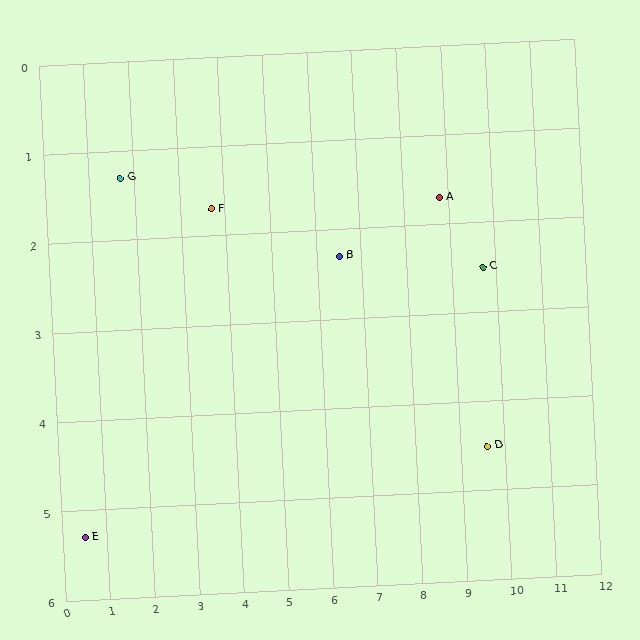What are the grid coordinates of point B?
Point B is at approximately (6.5, 2.3).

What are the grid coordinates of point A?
Point A is at approximately (8.8, 1.7).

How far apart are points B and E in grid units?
Points B and E are about 6.7 grid units apart.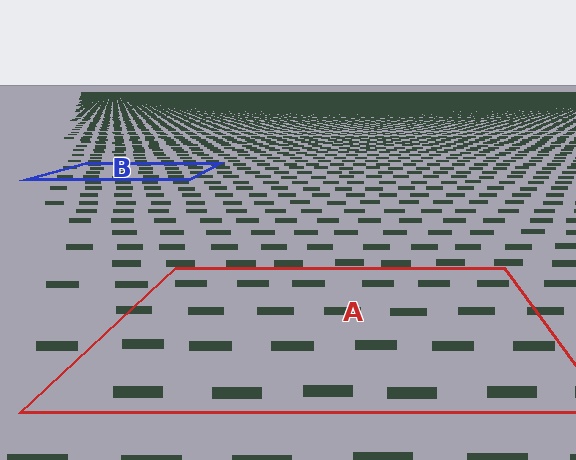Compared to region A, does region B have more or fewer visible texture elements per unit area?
Region B has more texture elements per unit area — they are packed more densely because it is farther away.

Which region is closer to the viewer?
Region A is closer. The texture elements there are larger and more spread out.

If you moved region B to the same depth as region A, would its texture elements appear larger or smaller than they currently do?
They would appear larger. At a closer depth, the same texture elements are projected at a bigger on-screen size.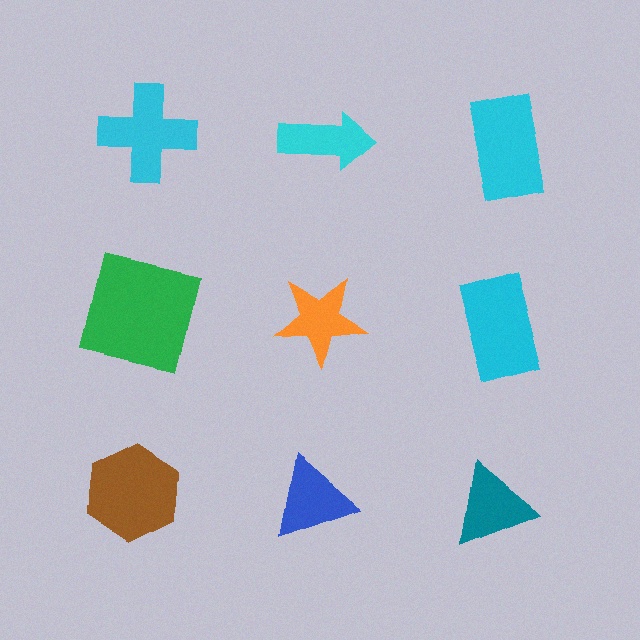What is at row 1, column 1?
A cyan cross.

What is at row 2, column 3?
A cyan rectangle.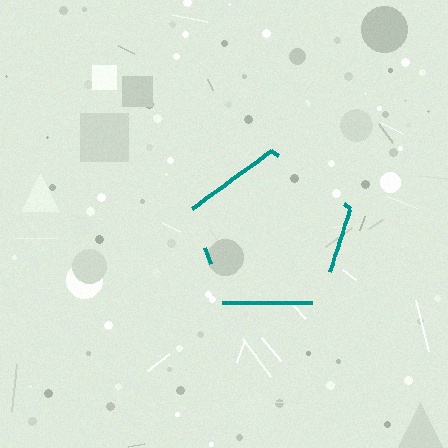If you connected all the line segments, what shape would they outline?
They would outline a pentagon.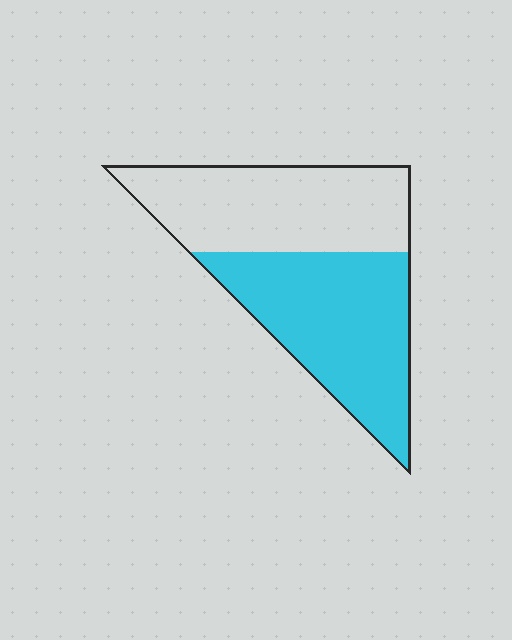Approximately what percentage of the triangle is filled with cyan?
Approximately 50%.